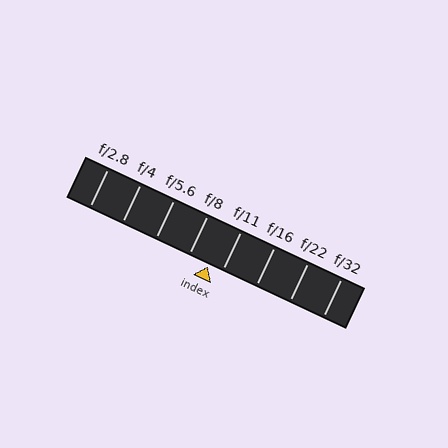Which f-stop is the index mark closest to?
The index mark is closest to f/11.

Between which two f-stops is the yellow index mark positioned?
The index mark is between f/8 and f/11.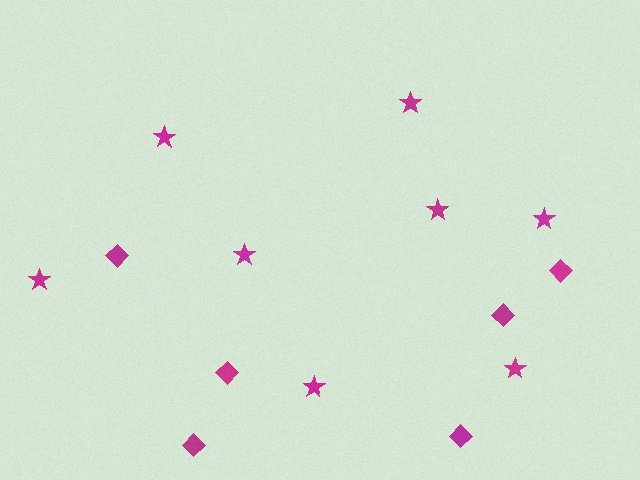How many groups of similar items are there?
There are 2 groups: one group of diamonds (6) and one group of stars (8).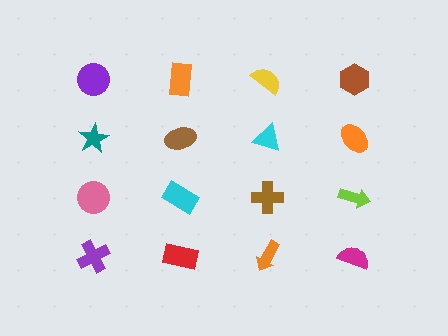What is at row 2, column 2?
A brown ellipse.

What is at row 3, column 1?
A pink circle.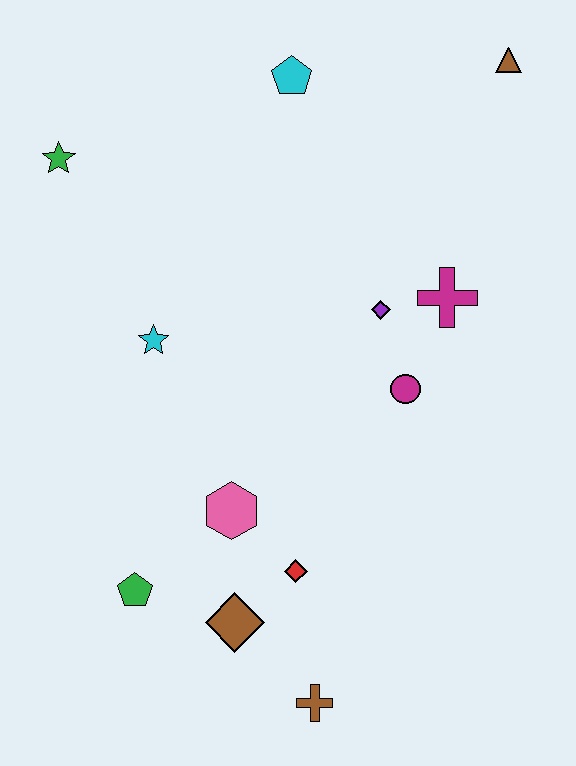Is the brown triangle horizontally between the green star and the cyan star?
No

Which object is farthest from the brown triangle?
The brown cross is farthest from the brown triangle.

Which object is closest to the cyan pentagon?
The brown triangle is closest to the cyan pentagon.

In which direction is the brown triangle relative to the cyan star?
The brown triangle is to the right of the cyan star.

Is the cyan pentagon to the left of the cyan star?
No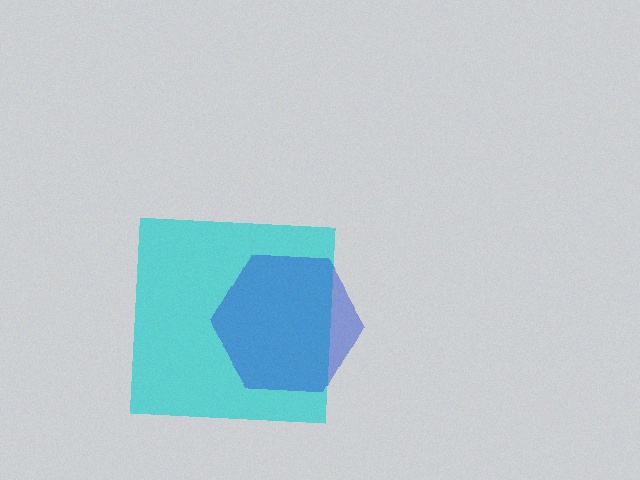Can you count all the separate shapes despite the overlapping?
Yes, there are 2 separate shapes.